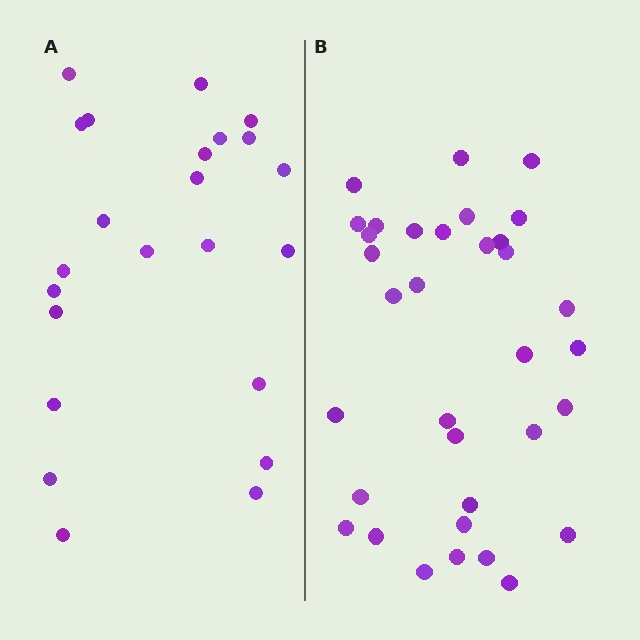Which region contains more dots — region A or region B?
Region B (the right region) has more dots.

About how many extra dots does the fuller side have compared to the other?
Region B has roughly 12 or so more dots than region A.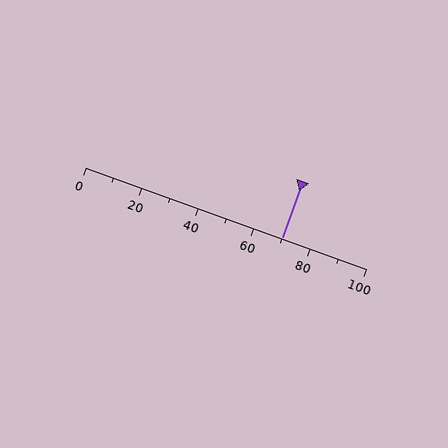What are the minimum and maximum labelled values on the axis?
The axis runs from 0 to 100.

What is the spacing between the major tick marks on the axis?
The major ticks are spaced 20 apart.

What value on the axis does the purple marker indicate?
The marker indicates approximately 70.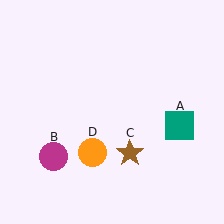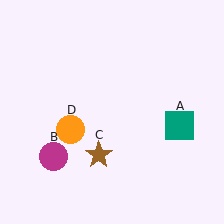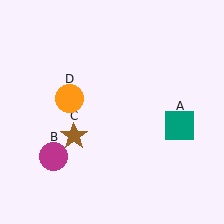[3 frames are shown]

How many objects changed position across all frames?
2 objects changed position: brown star (object C), orange circle (object D).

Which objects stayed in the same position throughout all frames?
Teal square (object A) and magenta circle (object B) remained stationary.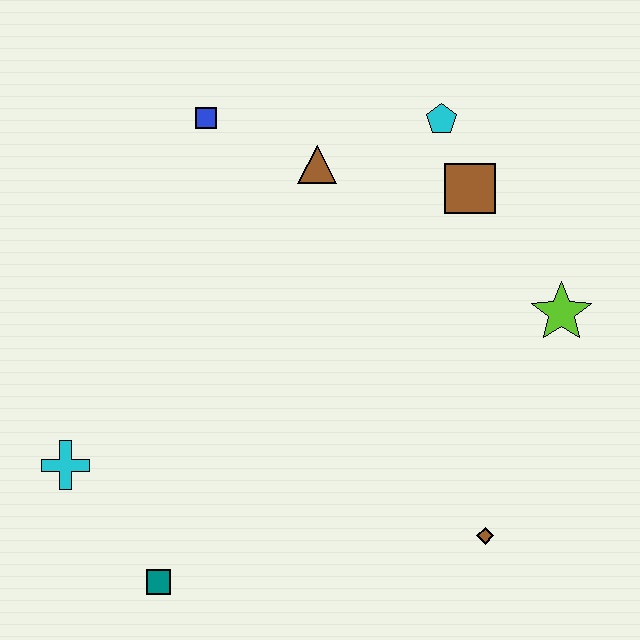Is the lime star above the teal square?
Yes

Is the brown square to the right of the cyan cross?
Yes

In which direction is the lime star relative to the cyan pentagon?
The lime star is below the cyan pentagon.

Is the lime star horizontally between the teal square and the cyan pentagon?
No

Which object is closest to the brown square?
The cyan pentagon is closest to the brown square.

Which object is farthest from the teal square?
The cyan pentagon is farthest from the teal square.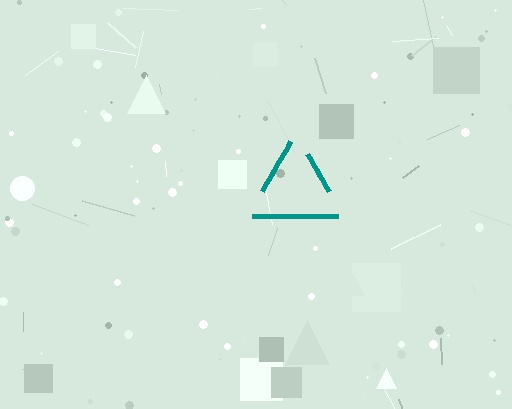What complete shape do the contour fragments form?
The contour fragments form a triangle.